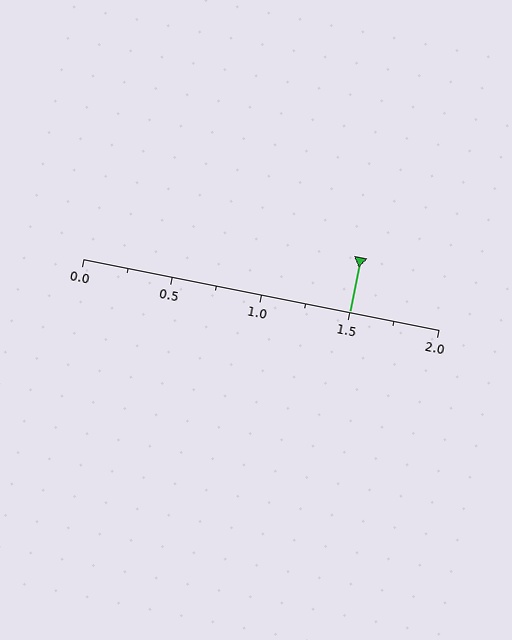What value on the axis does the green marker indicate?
The marker indicates approximately 1.5.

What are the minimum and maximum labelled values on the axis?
The axis runs from 0.0 to 2.0.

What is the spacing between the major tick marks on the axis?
The major ticks are spaced 0.5 apart.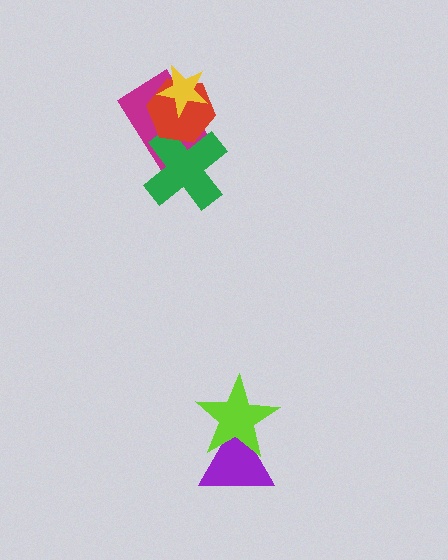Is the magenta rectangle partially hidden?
Yes, it is partially covered by another shape.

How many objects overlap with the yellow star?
2 objects overlap with the yellow star.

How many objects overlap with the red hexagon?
3 objects overlap with the red hexagon.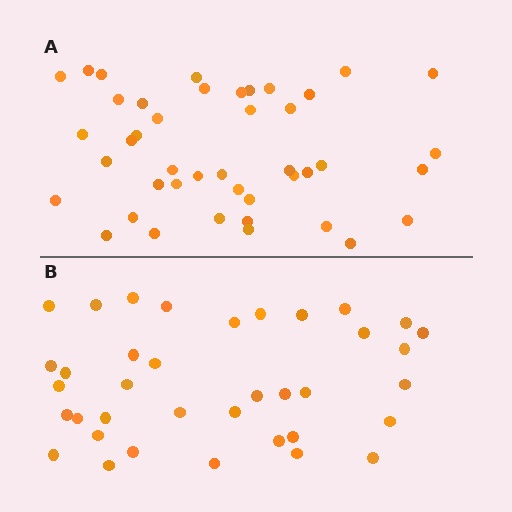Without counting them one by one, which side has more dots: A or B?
Region A (the top region) has more dots.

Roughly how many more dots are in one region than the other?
Region A has about 6 more dots than region B.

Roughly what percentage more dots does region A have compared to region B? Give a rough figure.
About 15% more.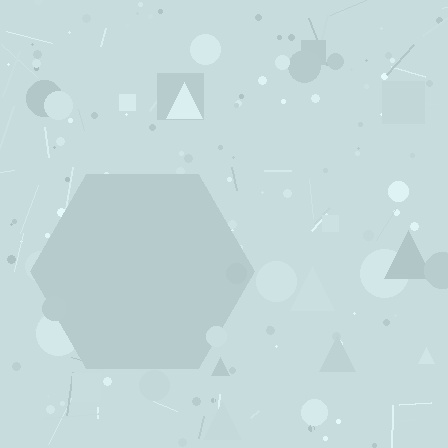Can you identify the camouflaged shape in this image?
The camouflaged shape is a hexagon.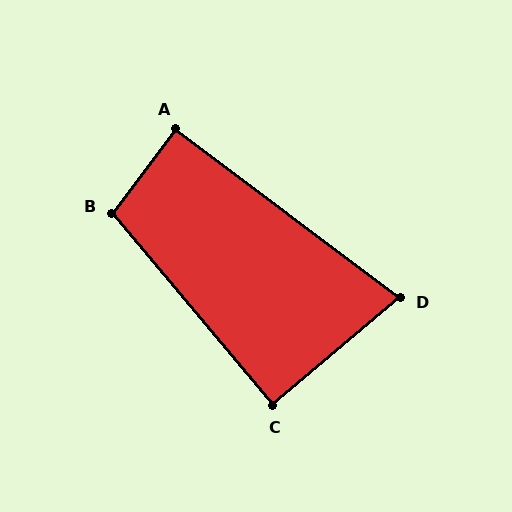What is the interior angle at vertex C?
Approximately 90 degrees (approximately right).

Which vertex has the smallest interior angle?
D, at approximately 77 degrees.